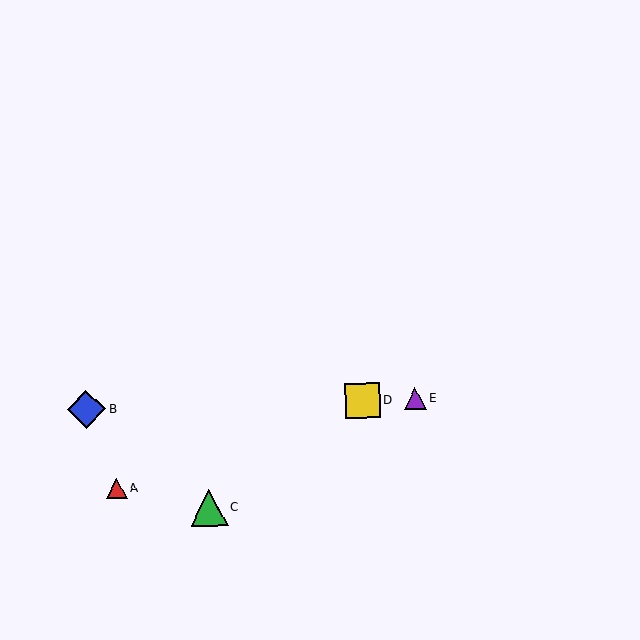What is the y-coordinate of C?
Object C is at y≈508.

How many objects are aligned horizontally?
3 objects (B, D, E) are aligned horizontally.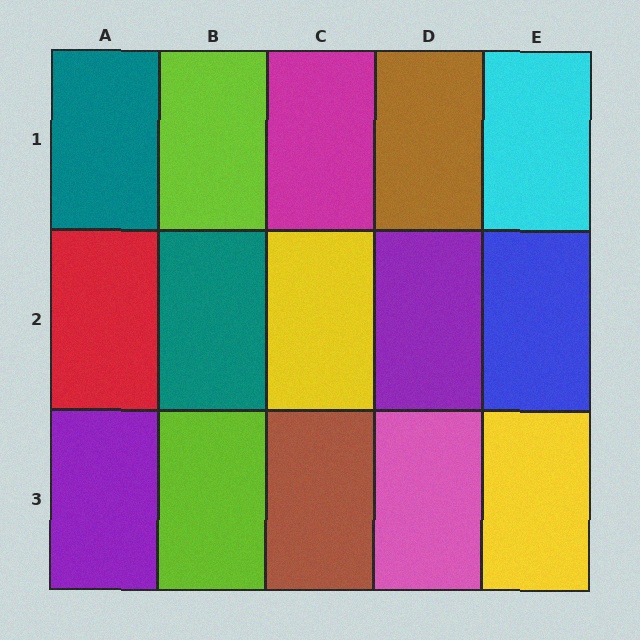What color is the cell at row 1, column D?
Brown.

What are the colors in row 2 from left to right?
Red, teal, yellow, purple, blue.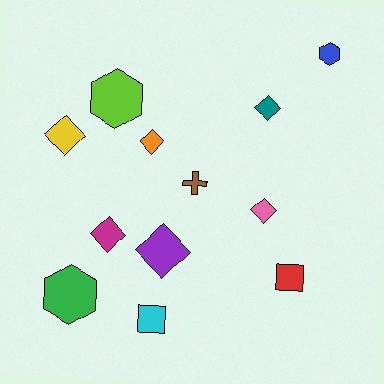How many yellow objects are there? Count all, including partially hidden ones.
There is 1 yellow object.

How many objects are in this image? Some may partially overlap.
There are 12 objects.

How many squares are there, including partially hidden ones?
There are 2 squares.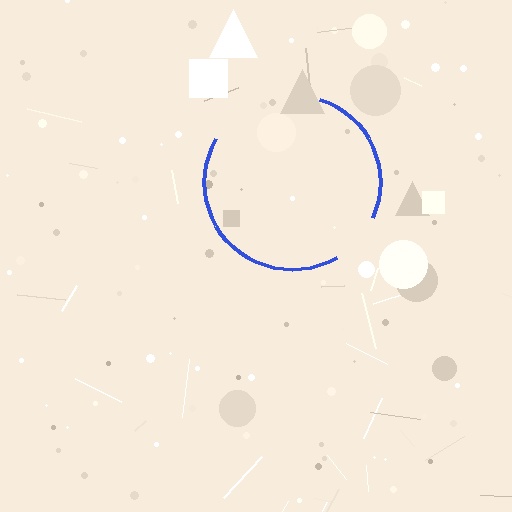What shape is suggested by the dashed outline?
The dashed outline suggests a circle.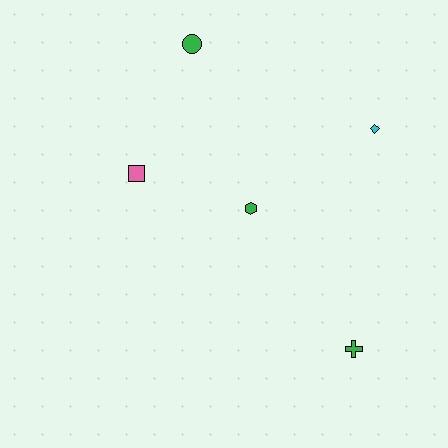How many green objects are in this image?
There are 3 green objects.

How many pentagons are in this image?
There are no pentagons.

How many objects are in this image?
There are 5 objects.